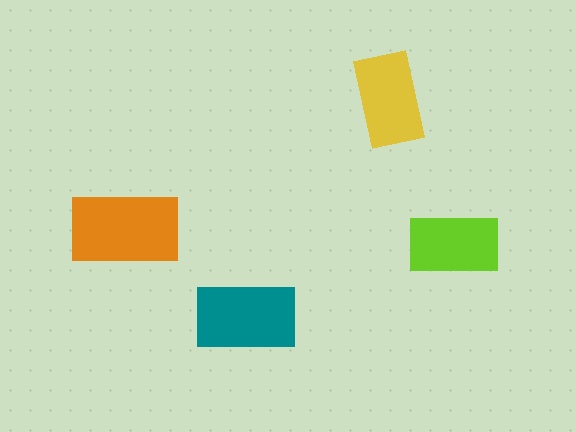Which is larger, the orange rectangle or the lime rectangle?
The orange one.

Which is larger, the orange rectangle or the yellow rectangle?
The orange one.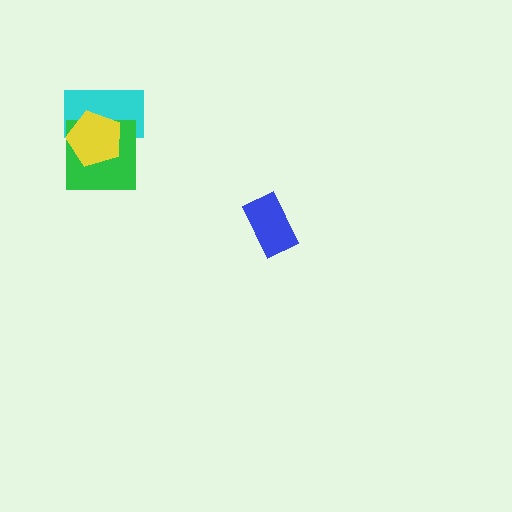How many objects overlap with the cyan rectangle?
2 objects overlap with the cyan rectangle.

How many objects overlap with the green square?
2 objects overlap with the green square.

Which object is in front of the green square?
The yellow pentagon is in front of the green square.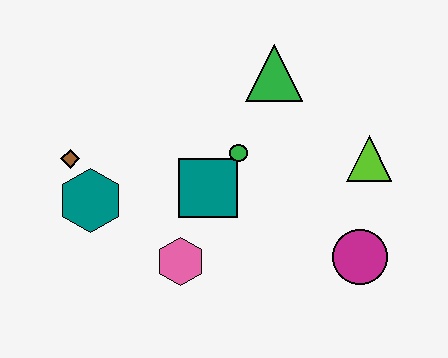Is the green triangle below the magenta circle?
No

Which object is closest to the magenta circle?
The lime triangle is closest to the magenta circle.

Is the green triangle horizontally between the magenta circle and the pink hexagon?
Yes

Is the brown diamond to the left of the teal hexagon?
Yes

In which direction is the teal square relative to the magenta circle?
The teal square is to the left of the magenta circle.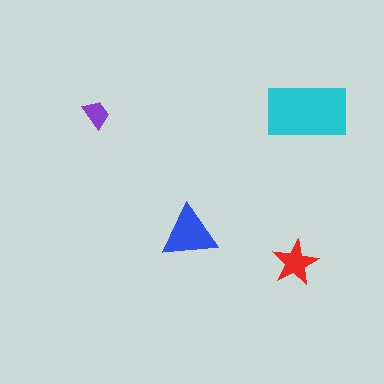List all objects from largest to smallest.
The cyan rectangle, the blue triangle, the red star, the purple trapezoid.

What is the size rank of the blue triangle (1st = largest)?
2nd.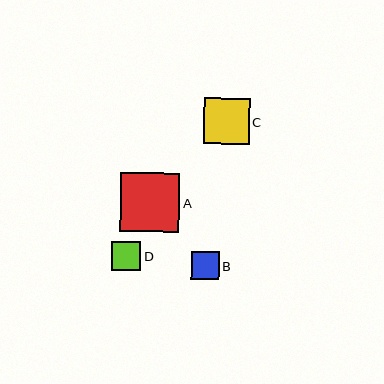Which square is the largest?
Square A is the largest with a size of approximately 59 pixels.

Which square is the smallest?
Square B is the smallest with a size of approximately 28 pixels.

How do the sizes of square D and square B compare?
Square D and square B are approximately the same size.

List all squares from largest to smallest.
From largest to smallest: A, C, D, B.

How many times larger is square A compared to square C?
Square A is approximately 1.3 times the size of square C.